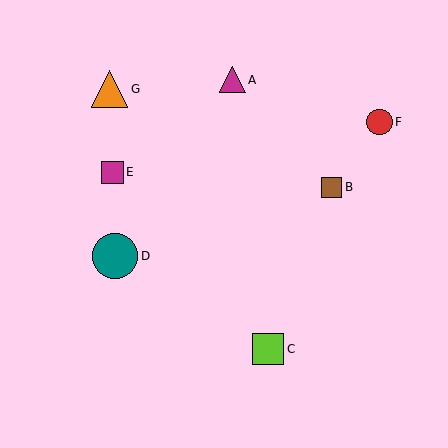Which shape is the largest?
The teal circle (labeled D) is the largest.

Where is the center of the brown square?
The center of the brown square is at (332, 187).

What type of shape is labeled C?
Shape C is a lime square.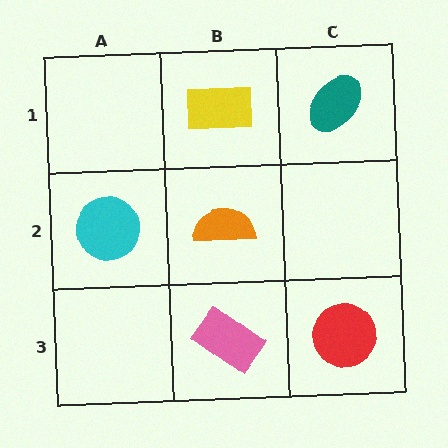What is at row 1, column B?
A yellow rectangle.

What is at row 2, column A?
A cyan circle.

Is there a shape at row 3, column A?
No, that cell is empty.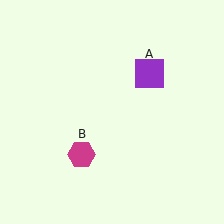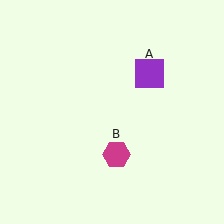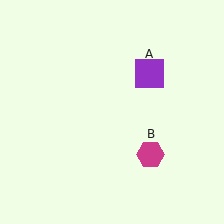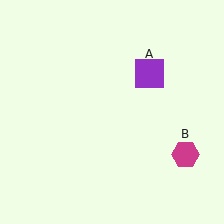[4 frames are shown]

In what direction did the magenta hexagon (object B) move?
The magenta hexagon (object B) moved right.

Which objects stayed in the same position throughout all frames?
Purple square (object A) remained stationary.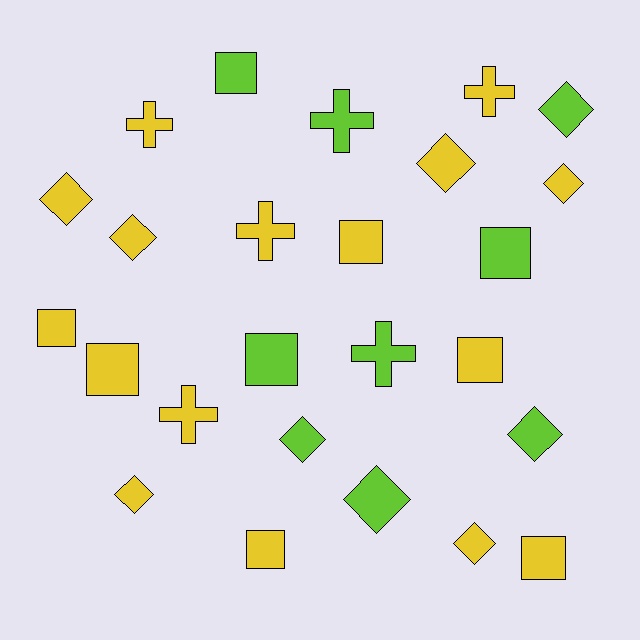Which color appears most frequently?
Yellow, with 16 objects.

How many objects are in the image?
There are 25 objects.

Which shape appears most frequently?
Diamond, with 10 objects.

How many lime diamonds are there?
There are 4 lime diamonds.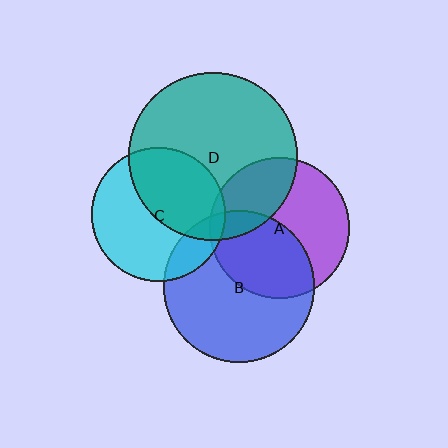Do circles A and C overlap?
Yes.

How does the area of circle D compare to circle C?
Approximately 1.6 times.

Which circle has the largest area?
Circle D (teal).